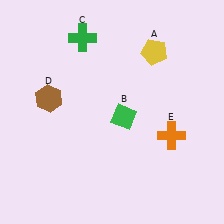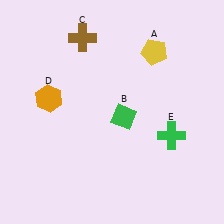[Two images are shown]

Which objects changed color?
C changed from green to brown. D changed from brown to orange. E changed from orange to green.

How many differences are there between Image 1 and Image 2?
There are 3 differences between the two images.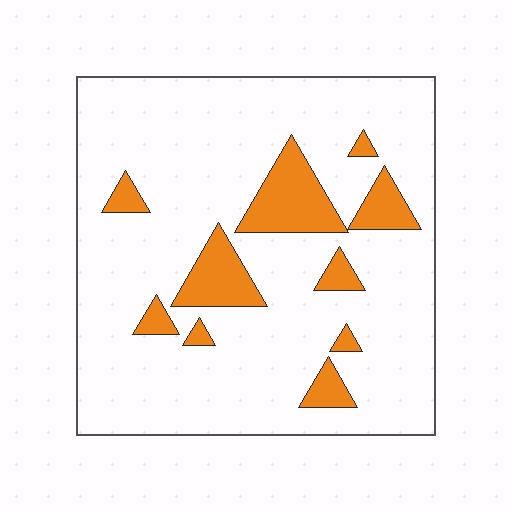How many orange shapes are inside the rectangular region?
10.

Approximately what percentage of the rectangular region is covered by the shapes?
Approximately 15%.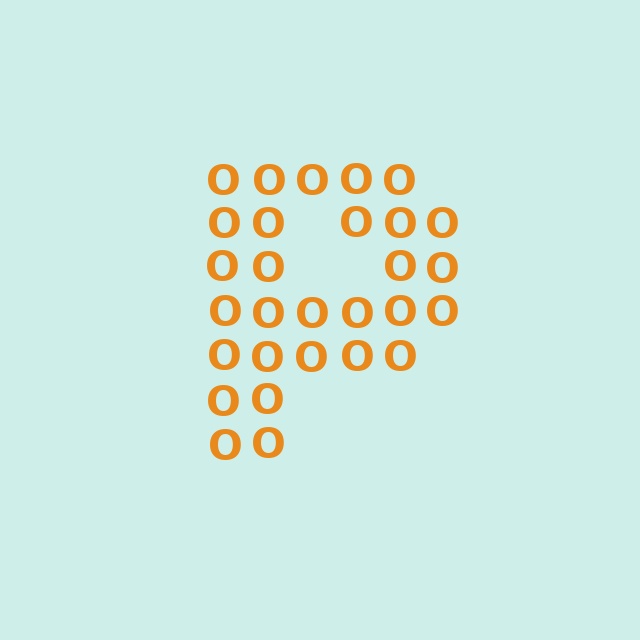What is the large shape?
The large shape is the letter P.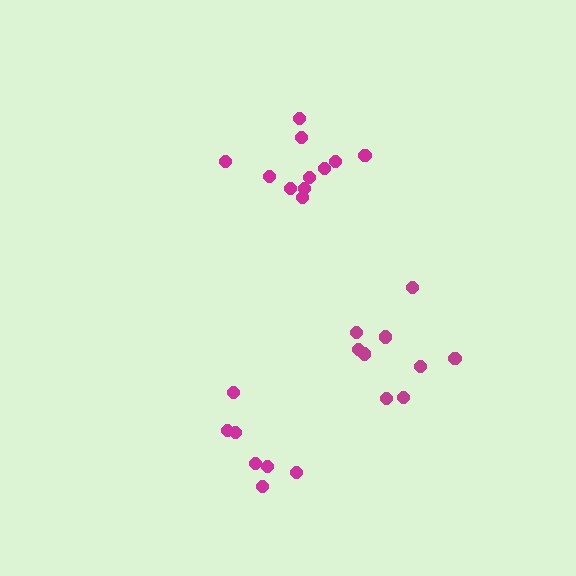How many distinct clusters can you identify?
There are 3 distinct clusters.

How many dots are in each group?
Group 1: 9 dots, Group 2: 11 dots, Group 3: 7 dots (27 total).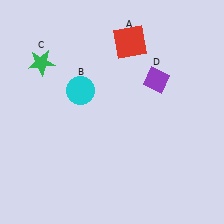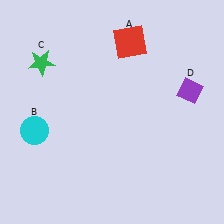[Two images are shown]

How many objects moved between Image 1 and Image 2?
2 objects moved between the two images.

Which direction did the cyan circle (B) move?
The cyan circle (B) moved left.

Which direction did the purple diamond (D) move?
The purple diamond (D) moved right.